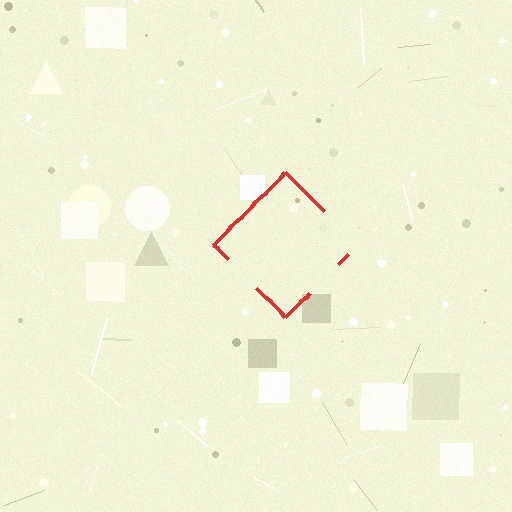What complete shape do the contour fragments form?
The contour fragments form a diamond.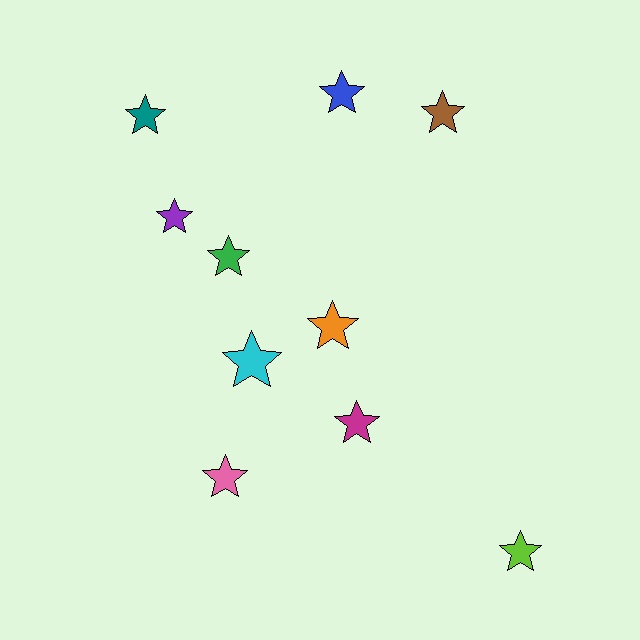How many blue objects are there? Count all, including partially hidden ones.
There is 1 blue object.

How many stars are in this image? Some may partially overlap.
There are 10 stars.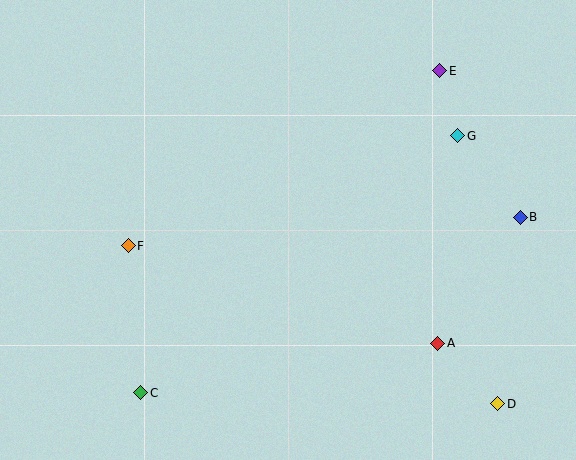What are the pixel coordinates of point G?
Point G is at (458, 136).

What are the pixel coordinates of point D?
Point D is at (498, 404).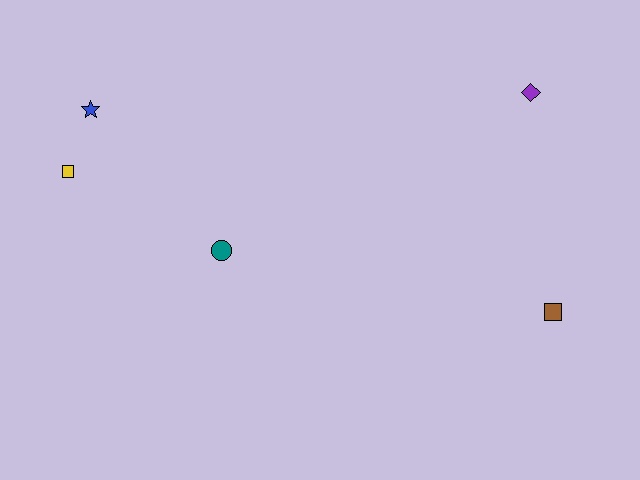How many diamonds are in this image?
There is 1 diamond.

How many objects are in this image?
There are 5 objects.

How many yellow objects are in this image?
There is 1 yellow object.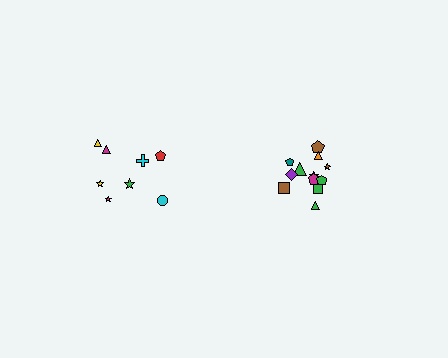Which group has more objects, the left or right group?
The right group.